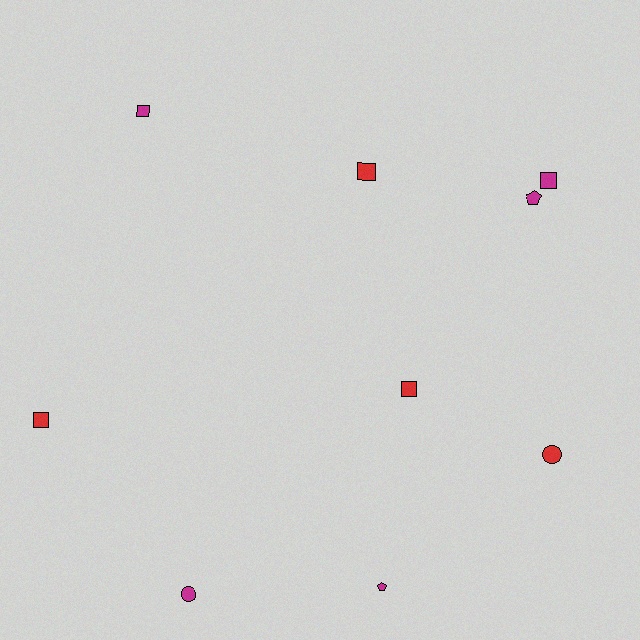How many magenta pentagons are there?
There are 2 magenta pentagons.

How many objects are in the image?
There are 9 objects.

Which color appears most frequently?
Magenta, with 5 objects.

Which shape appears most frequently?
Square, with 5 objects.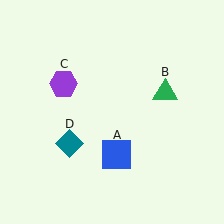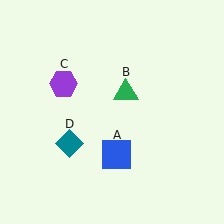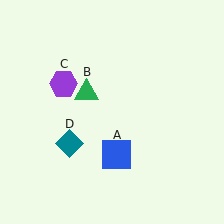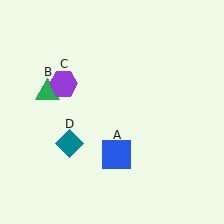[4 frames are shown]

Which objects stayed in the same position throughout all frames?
Blue square (object A) and purple hexagon (object C) and teal diamond (object D) remained stationary.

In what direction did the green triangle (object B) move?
The green triangle (object B) moved left.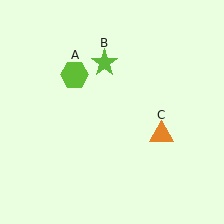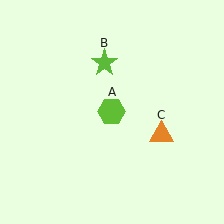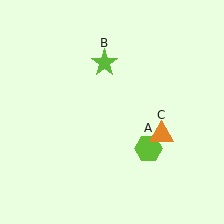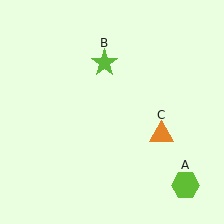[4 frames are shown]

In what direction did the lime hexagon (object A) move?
The lime hexagon (object A) moved down and to the right.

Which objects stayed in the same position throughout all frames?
Lime star (object B) and orange triangle (object C) remained stationary.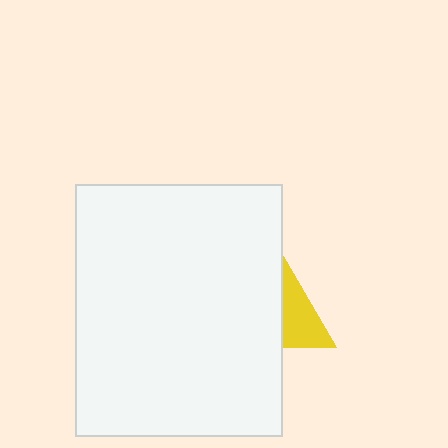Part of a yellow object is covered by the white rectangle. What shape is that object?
It is a triangle.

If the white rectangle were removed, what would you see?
You would see the complete yellow triangle.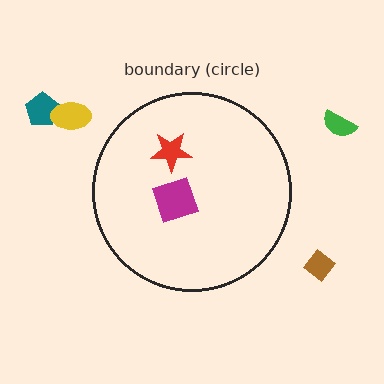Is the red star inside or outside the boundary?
Inside.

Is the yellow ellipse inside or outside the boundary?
Outside.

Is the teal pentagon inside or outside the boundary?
Outside.